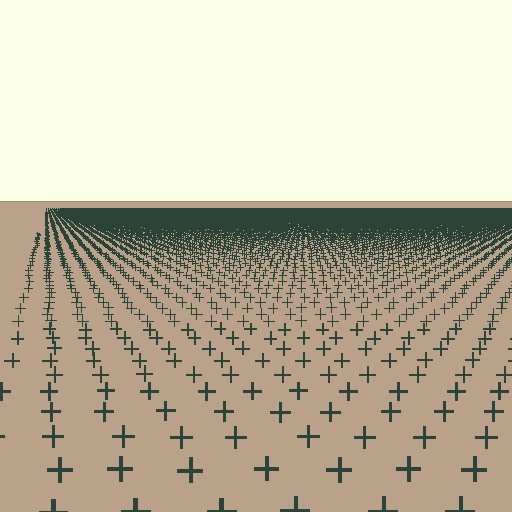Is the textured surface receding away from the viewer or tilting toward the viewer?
The surface is receding away from the viewer. Texture elements get smaller and denser toward the top.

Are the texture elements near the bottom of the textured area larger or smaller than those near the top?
Larger. Near the bottom, elements are closer to the viewer and appear at a bigger on-screen size.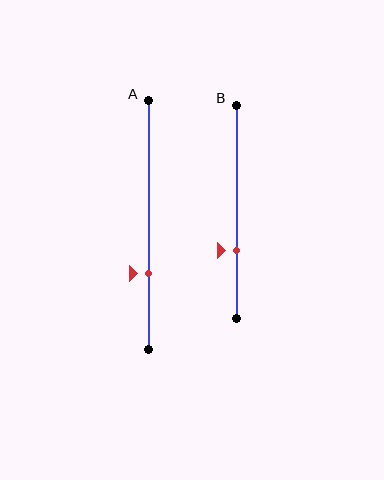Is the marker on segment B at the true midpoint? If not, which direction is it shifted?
No, the marker on segment B is shifted downward by about 18% of the segment length.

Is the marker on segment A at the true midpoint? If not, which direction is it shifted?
No, the marker on segment A is shifted downward by about 19% of the segment length.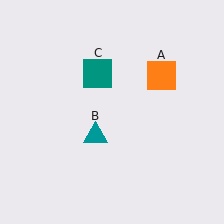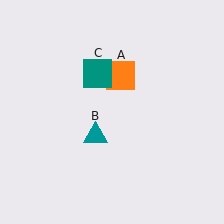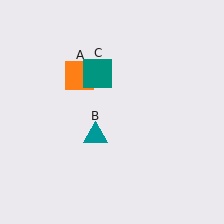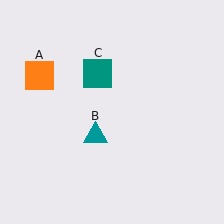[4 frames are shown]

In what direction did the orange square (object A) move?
The orange square (object A) moved left.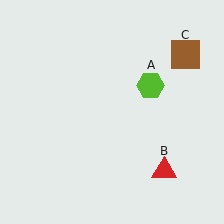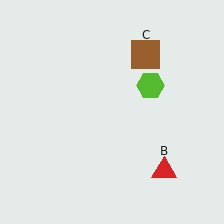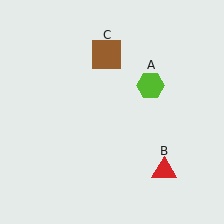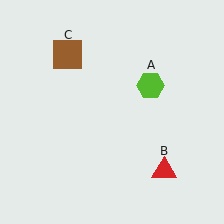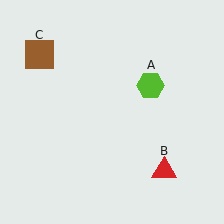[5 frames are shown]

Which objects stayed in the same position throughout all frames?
Lime hexagon (object A) and red triangle (object B) remained stationary.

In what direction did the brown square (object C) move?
The brown square (object C) moved left.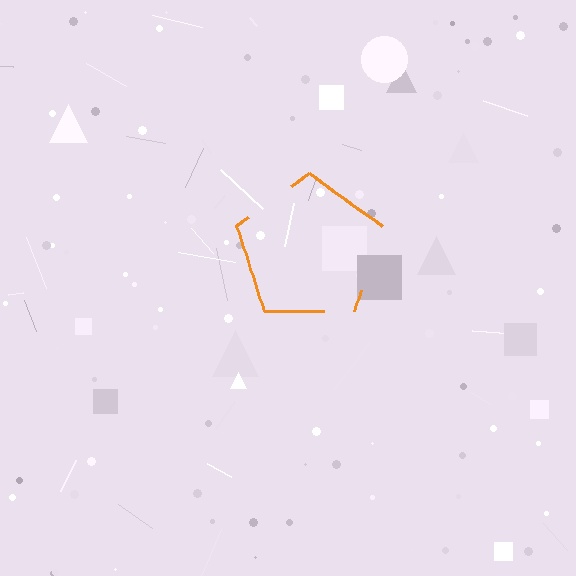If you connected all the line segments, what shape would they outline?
They would outline a pentagon.